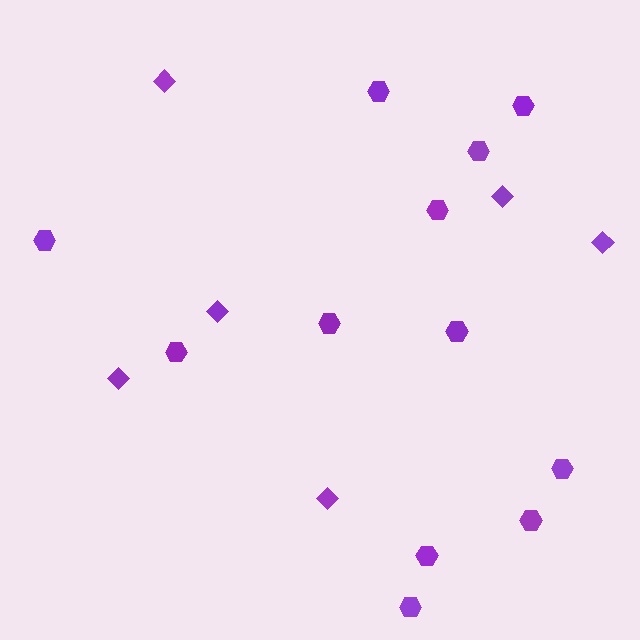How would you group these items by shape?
There are 2 groups: one group of hexagons (12) and one group of diamonds (6).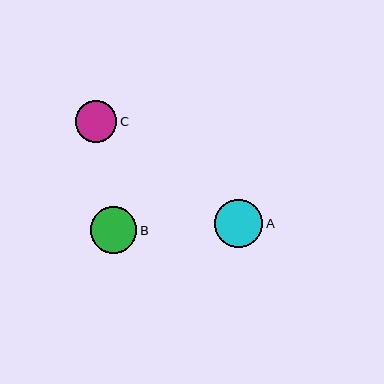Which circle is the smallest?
Circle C is the smallest with a size of approximately 41 pixels.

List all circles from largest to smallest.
From largest to smallest: A, B, C.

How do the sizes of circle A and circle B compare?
Circle A and circle B are approximately the same size.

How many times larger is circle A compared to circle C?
Circle A is approximately 1.2 times the size of circle C.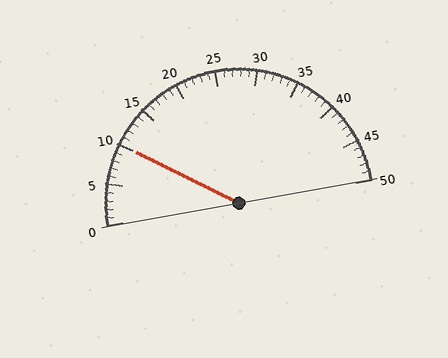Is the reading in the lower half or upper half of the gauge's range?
The reading is in the lower half of the range (0 to 50).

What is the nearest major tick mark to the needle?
The nearest major tick mark is 10.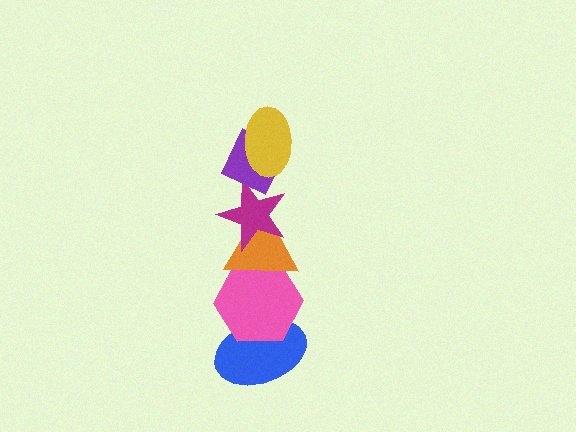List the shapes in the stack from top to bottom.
From top to bottom: the yellow ellipse, the purple diamond, the magenta star, the orange triangle, the pink hexagon, the blue ellipse.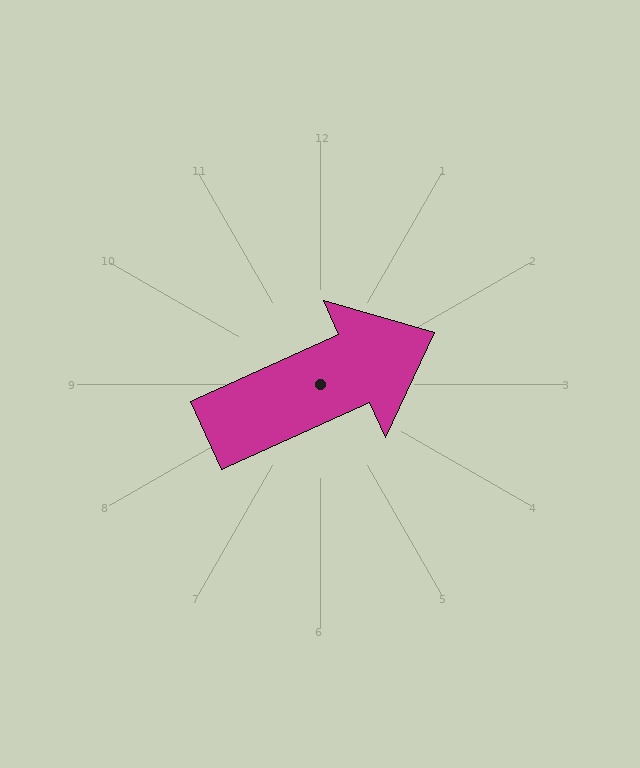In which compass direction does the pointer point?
Northeast.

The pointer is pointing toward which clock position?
Roughly 2 o'clock.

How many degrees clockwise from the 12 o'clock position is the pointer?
Approximately 66 degrees.